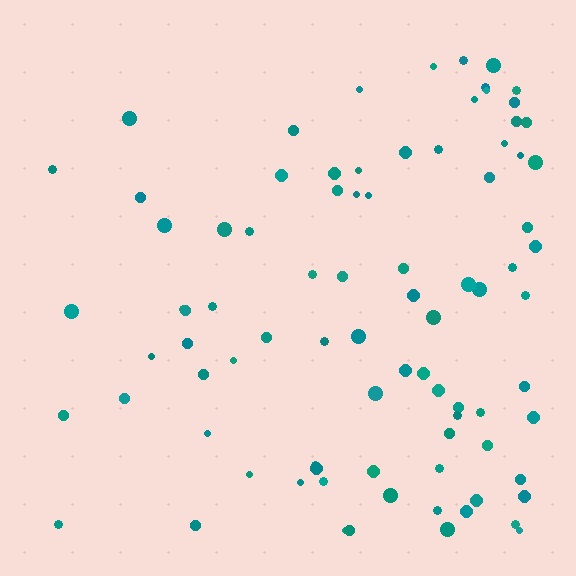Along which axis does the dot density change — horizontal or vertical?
Horizontal.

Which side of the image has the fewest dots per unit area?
The left.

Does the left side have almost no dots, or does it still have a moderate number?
Still a moderate number, just noticeably fewer than the right.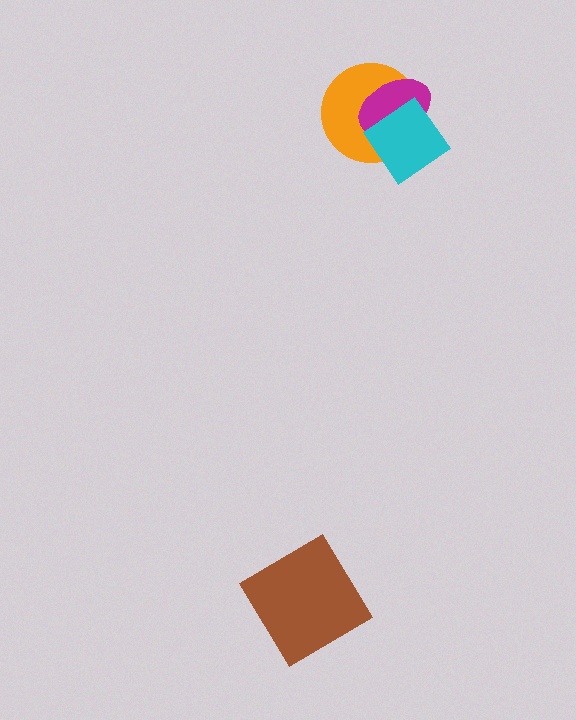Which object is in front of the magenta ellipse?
The cyan diamond is in front of the magenta ellipse.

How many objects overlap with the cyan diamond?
2 objects overlap with the cyan diamond.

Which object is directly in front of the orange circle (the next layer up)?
The magenta ellipse is directly in front of the orange circle.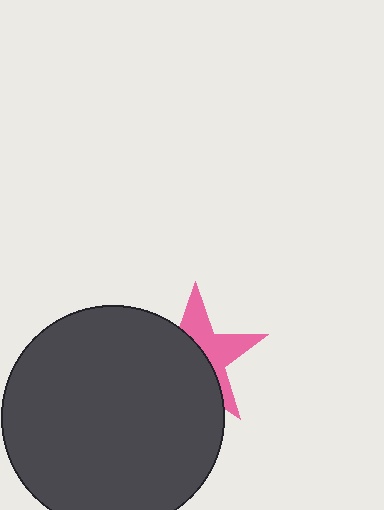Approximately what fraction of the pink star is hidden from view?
Roughly 57% of the pink star is hidden behind the dark gray circle.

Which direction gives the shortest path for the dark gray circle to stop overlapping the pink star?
Moving toward the lower-left gives the shortest separation.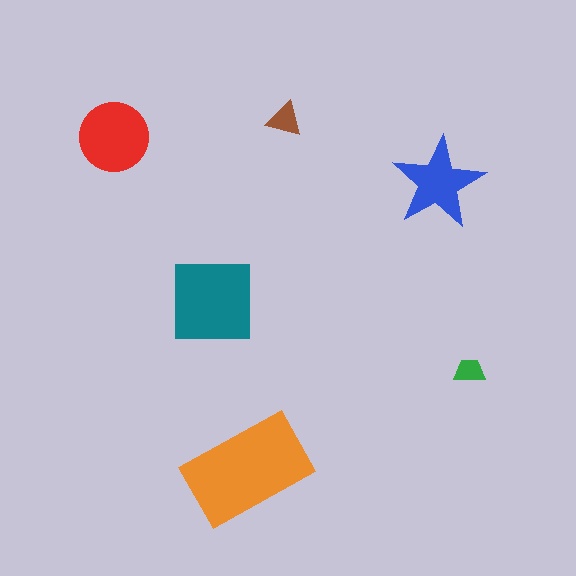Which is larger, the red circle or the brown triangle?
The red circle.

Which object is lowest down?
The orange rectangle is bottommost.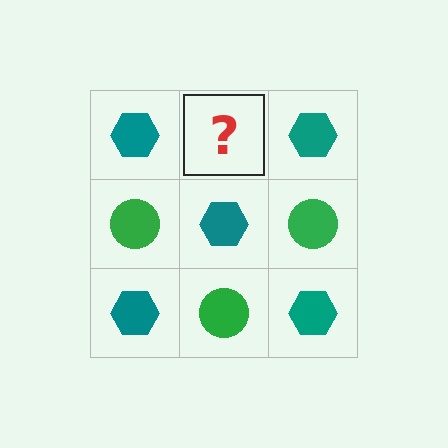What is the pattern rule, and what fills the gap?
The rule is that it alternates teal hexagon and green circle in a checkerboard pattern. The gap should be filled with a green circle.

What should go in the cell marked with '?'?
The missing cell should contain a green circle.